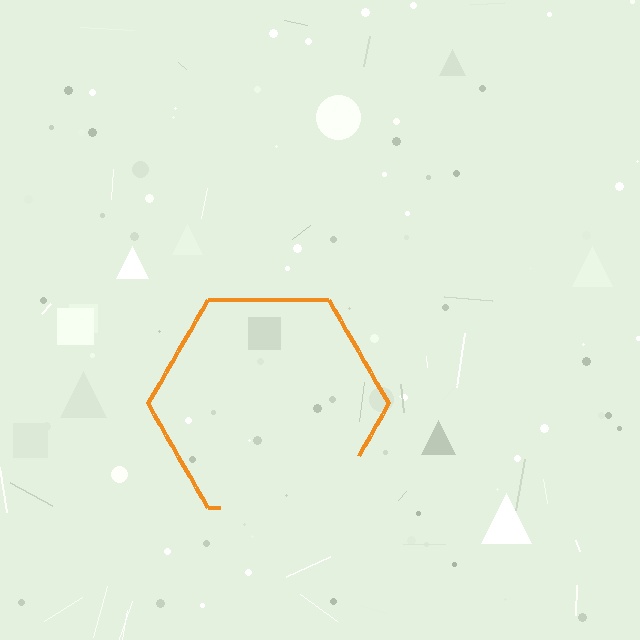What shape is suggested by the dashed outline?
The dashed outline suggests a hexagon.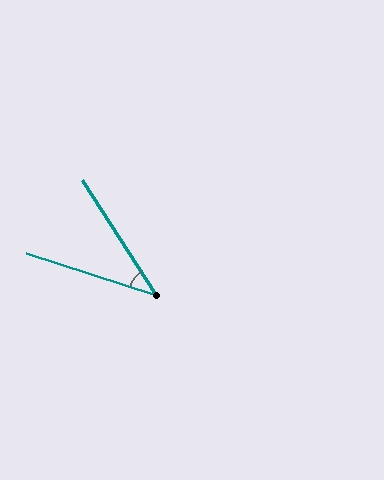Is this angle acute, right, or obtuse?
It is acute.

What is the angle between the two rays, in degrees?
Approximately 39 degrees.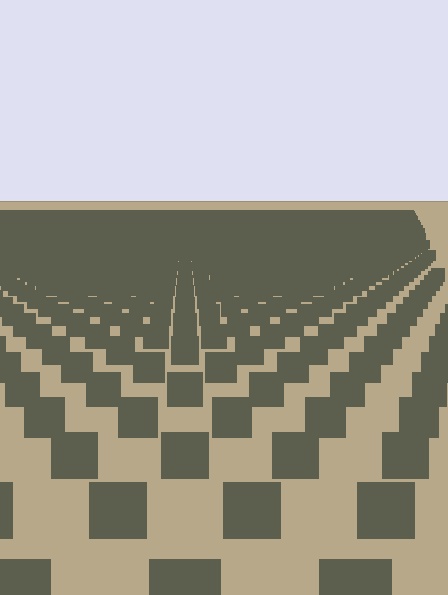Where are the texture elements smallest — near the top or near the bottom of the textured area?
Near the top.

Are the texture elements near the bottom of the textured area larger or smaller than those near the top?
Larger. Near the bottom, elements are closer to the viewer and appear at a bigger on-screen size.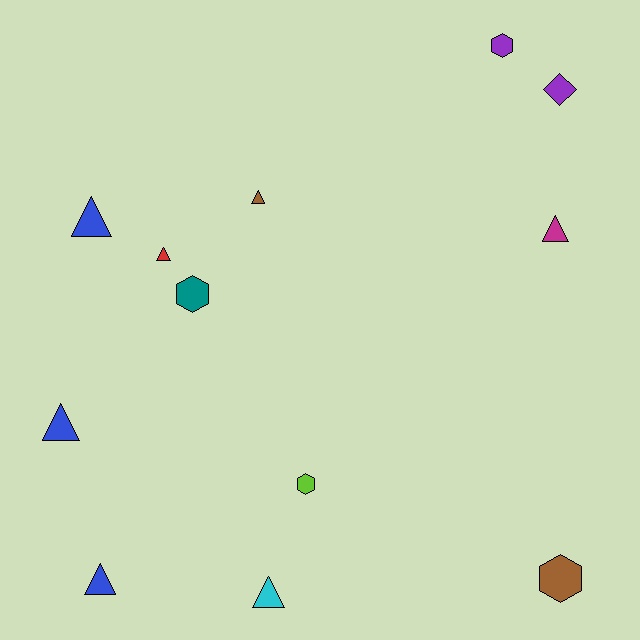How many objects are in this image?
There are 12 objects.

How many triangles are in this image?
There are 7 triangles.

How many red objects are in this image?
There is 1 red object.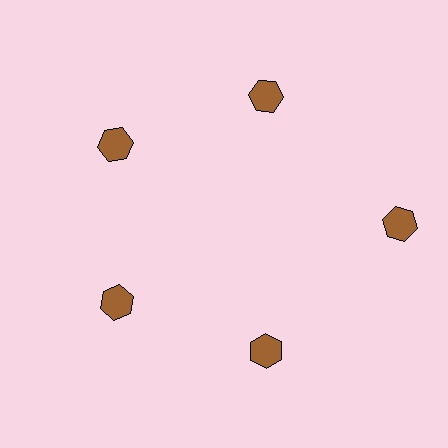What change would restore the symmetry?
The symmetry would be restored by moving it inward, back onto the ring so that all 5 hexagons sit at equal angles and equal distance from the center.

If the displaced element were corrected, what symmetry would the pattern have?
It would have 5-fold rotational symmetry — the pattern would map onto itself every 72 degrees.